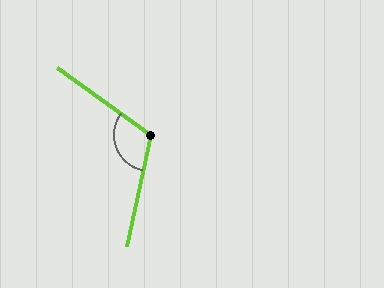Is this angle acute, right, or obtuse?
It is obtuse.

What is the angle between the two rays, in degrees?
Approximately 114 degrees.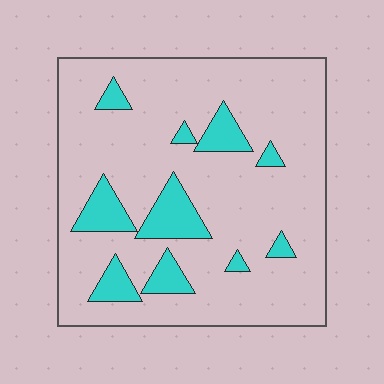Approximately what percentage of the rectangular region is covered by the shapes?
Approximately 15%.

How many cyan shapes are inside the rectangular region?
10.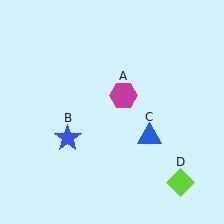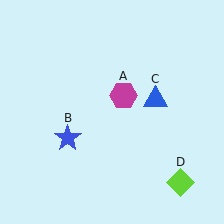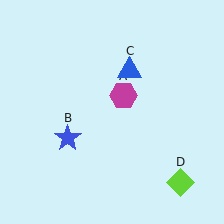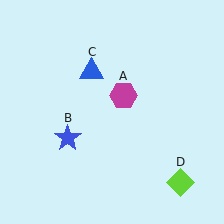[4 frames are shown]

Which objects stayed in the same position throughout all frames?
Magenta hexagon (object A) and blue star (object B) and lime diamond (object D) remained stationary.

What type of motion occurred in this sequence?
The blue triangle (object C) rotated counterclockwise around the center of the scene.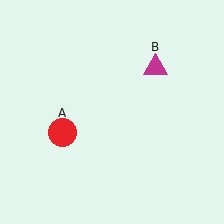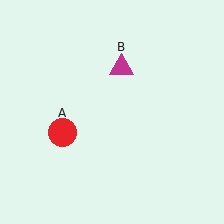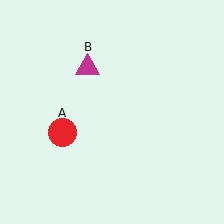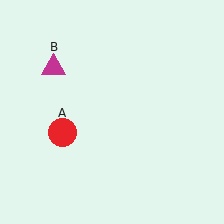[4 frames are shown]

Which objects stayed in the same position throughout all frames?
Red circle (object A) remained stationary.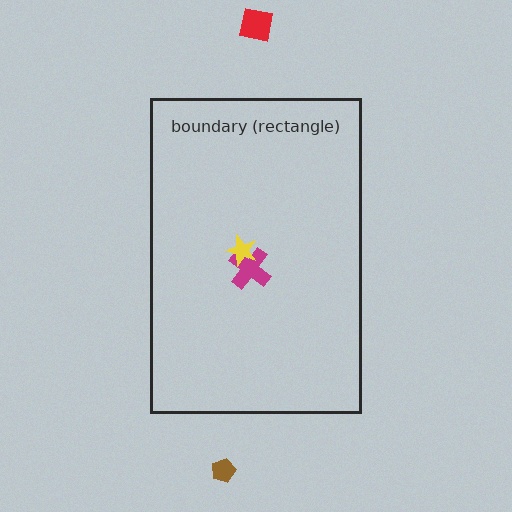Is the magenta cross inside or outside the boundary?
Inside.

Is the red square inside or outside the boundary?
Outside.